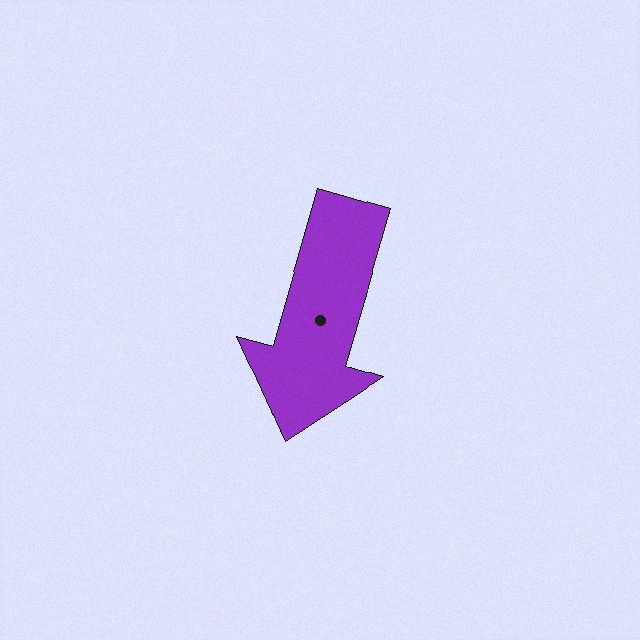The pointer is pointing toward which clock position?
Roughly 7 o'clock.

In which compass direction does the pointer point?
South.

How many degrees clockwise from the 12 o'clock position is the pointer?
Approximately 196 degrees.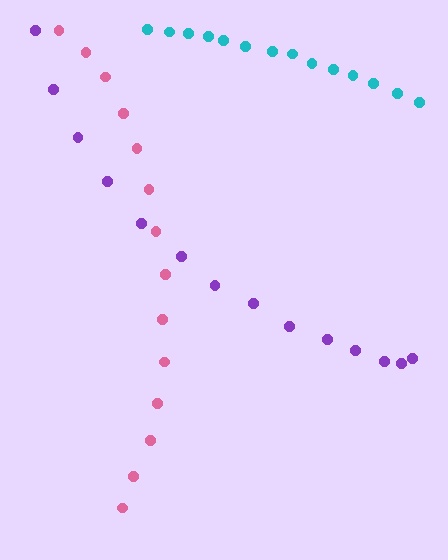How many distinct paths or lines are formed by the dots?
There are 3 distinct paths.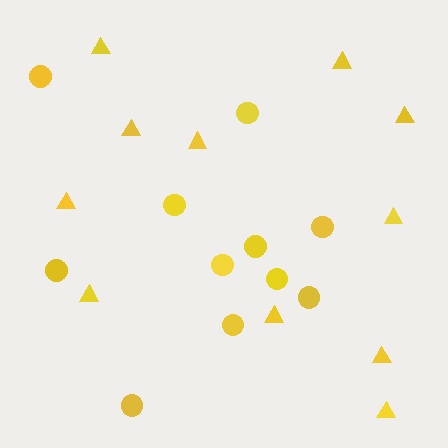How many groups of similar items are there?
There are 2 groups: one group of circles (11) and one group of triangles (11).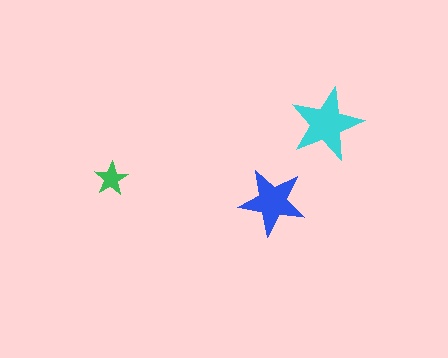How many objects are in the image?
There are 3 objects in the image.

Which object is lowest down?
The blue star is bottommost.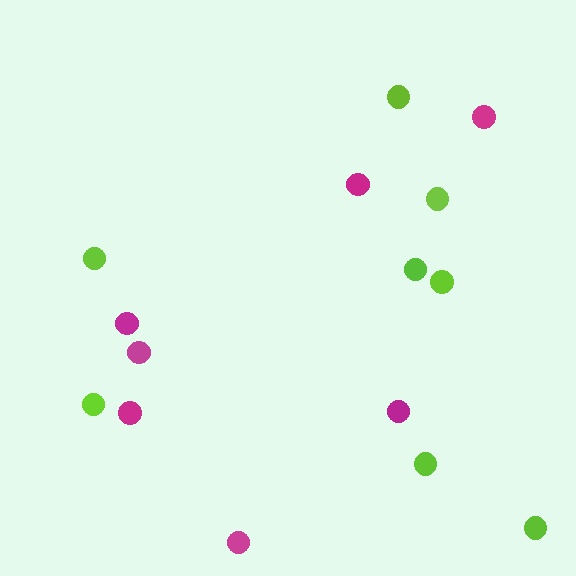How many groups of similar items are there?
There are 2 groups: one group of magenta circles (7) and one group of lime circles (8).